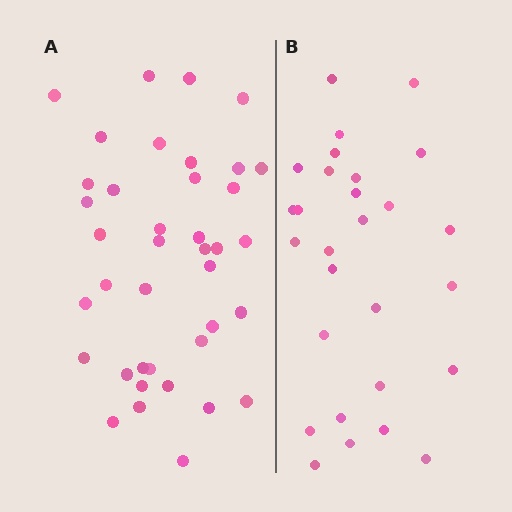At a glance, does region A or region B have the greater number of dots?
Region A (the left region) has more dots.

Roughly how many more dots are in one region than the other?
Region A has roughly 12 or so more dots than region B.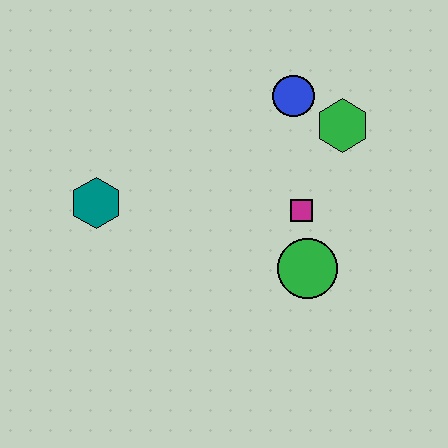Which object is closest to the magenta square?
The green circle is closest to the magenta square.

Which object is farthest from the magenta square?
The teal hexagon is farthest from the magenta square.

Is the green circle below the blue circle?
Yes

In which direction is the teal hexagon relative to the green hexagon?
The teal hexagon is to the left of the green hexagon.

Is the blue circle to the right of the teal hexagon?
Yes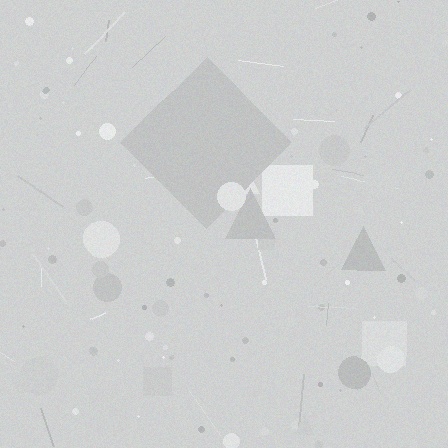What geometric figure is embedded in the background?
A diamond is embedded in the background.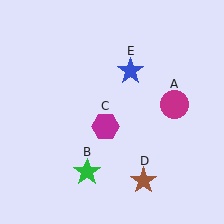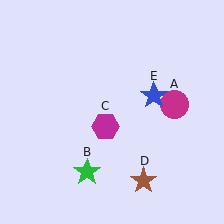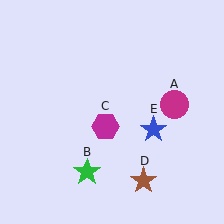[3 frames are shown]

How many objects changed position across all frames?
1 object changed position: blue star (object E).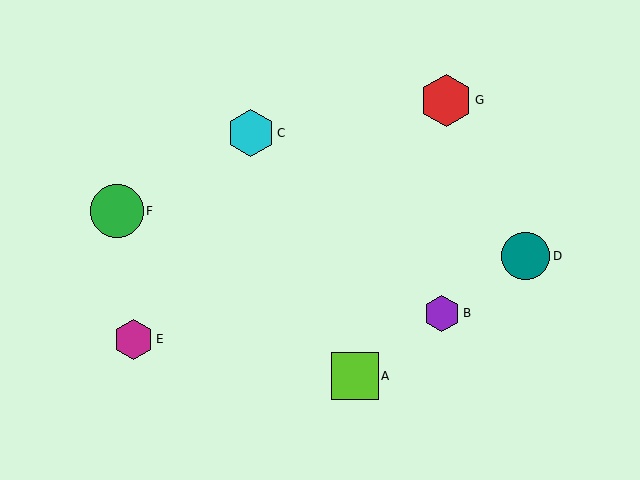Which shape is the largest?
The green circle (labeled F) is the largest.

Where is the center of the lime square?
The center of the lime square is at (355, 376).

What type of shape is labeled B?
Shape B is a purple hexagon.